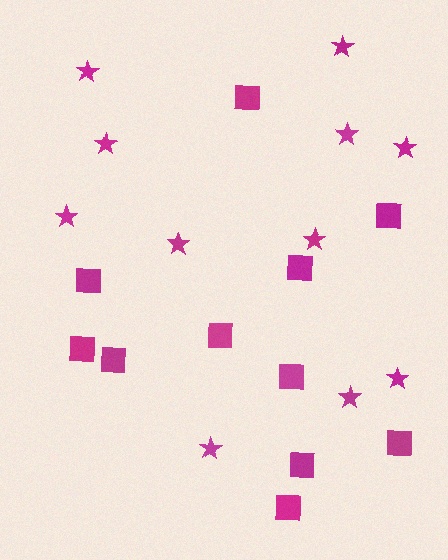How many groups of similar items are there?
There are 2 groups: one group of stars (11) and one group of squares (11).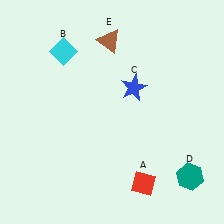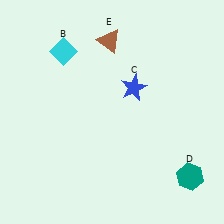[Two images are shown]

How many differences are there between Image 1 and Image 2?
There is 1 difference between the two images.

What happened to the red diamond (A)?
The red diamond (A) was removed in Image 2. It was in the bottom-right area of Image 1.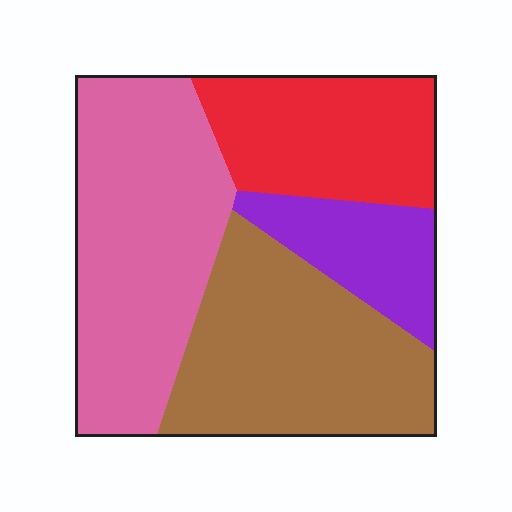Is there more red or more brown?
Brown.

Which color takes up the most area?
Pink, at roughly 35%.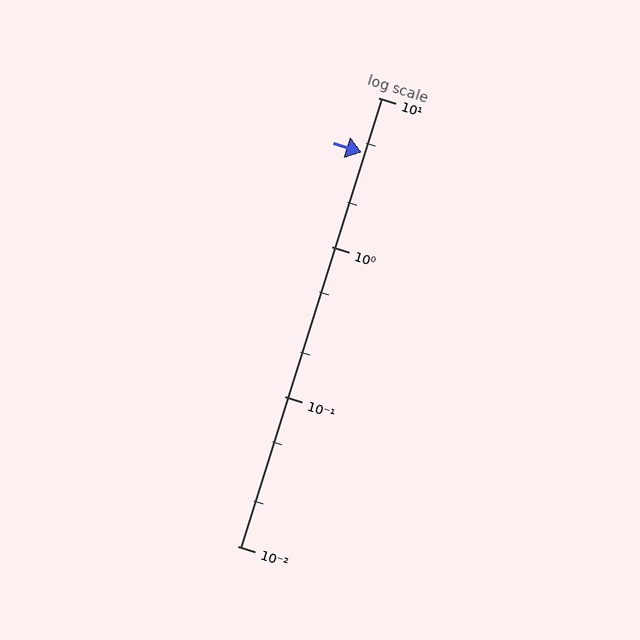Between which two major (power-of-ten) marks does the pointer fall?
The pointer is between 1 and 10.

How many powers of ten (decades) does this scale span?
The scale spans 3 decades, from 0.01 to 10.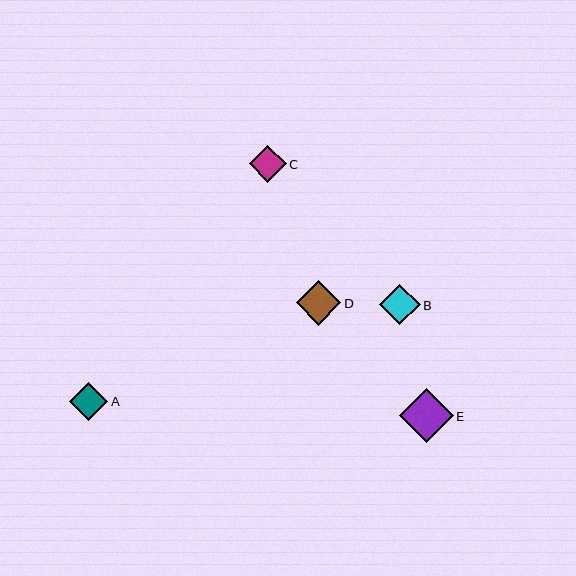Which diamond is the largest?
Diamond E is the largest with a size of approximately 54 pixels.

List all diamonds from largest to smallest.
From largest to smallest: E, D, B, A, C.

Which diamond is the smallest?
Diamond C is the smallest with a size of approximately 37 pixels.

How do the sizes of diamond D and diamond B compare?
Diamond D and diamond B are approximately the same size.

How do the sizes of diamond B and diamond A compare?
Diamond B and diamond A are approximately the same size.